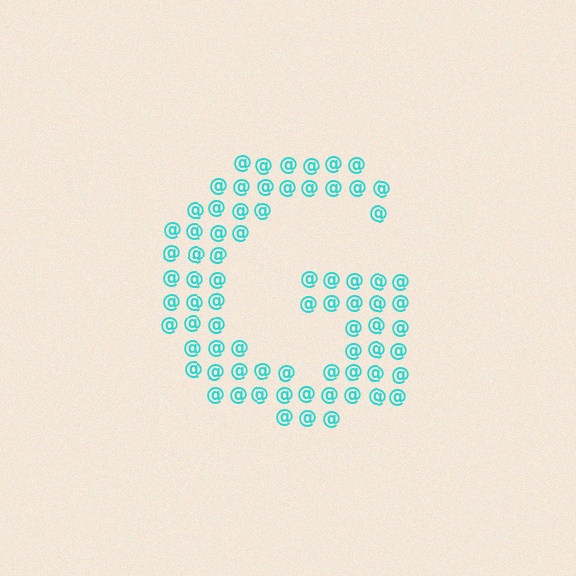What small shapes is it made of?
It is made of small at signs.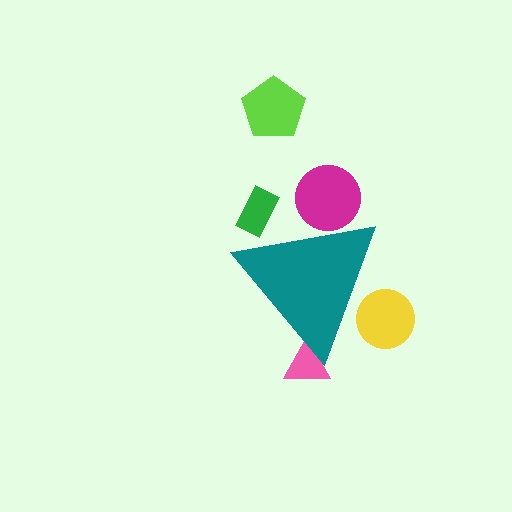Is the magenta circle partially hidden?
Yes, the magenta circle is partially hidden behind the teal triangle.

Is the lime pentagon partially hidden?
No, the lime pentagon is fully visible.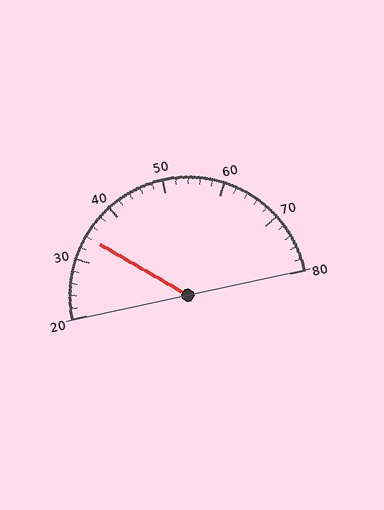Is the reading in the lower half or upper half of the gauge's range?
The reading is in the lower half of the range (20 to 80).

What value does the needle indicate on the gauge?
The needle indicates approximately 34.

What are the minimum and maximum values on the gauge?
The gauge ranges from 20 to 80.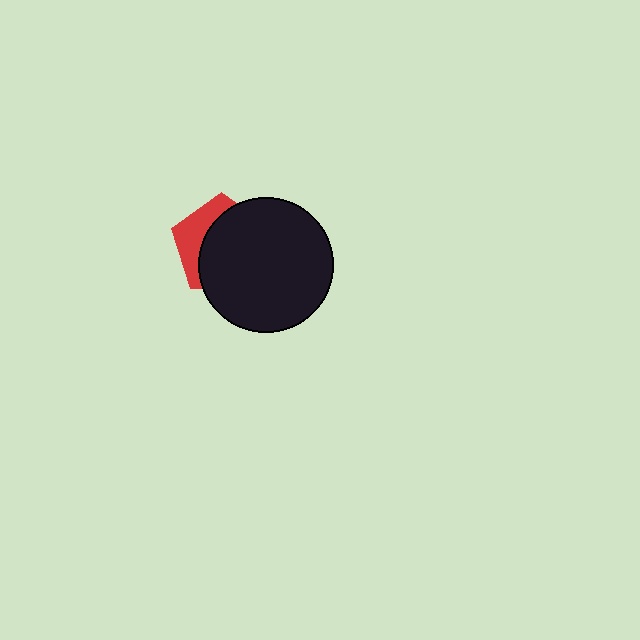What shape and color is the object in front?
The object in front is a black circle.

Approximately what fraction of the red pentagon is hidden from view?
Roughly 68% of the red pentagon is hidden behind the black circle.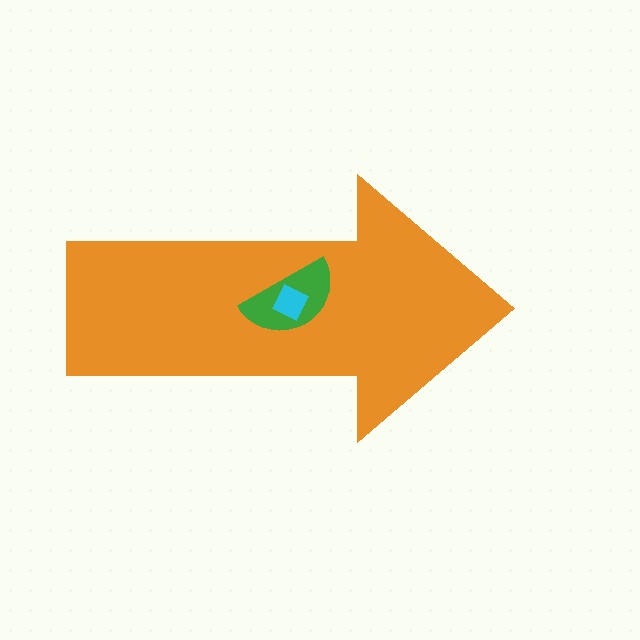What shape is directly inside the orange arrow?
The green semicircle.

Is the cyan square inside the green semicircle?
Yes.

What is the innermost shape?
The cyan square.